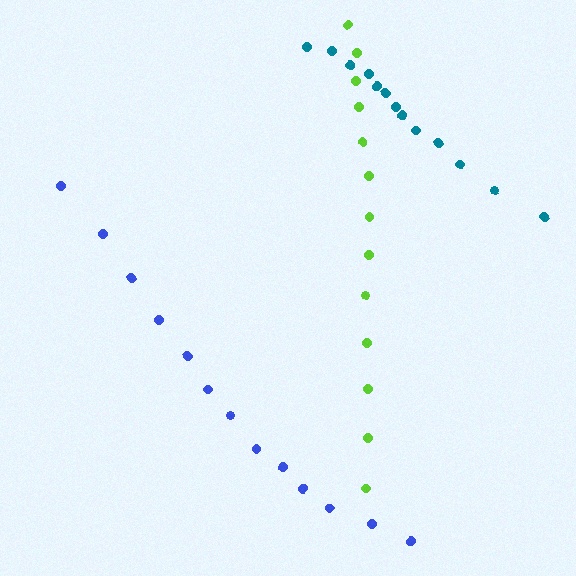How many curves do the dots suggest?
There are 3 distinct paths.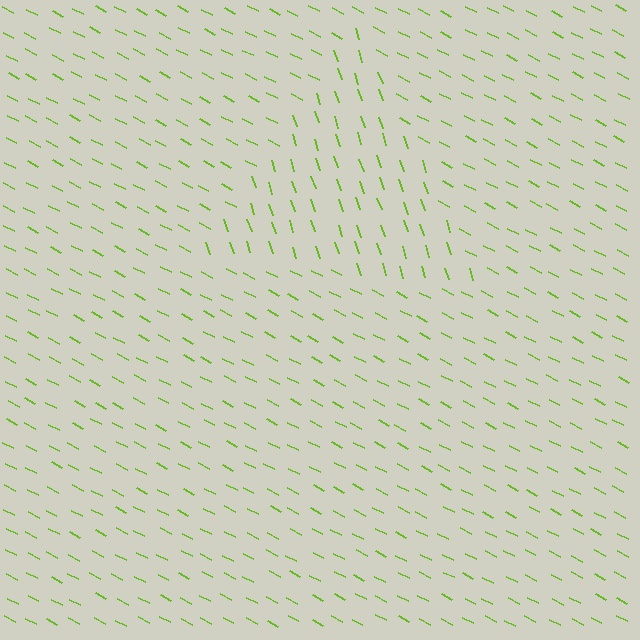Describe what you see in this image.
The image is filled with small lime line segments. A triangle region in the image has lines oriented differently from the surrounding lines, creating a visible texture boundary.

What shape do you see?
I see a triangle.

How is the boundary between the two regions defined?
The boundary is defined purely by a change in line orientation (approximately 45 degrees difference). All lines are the same color and thickness.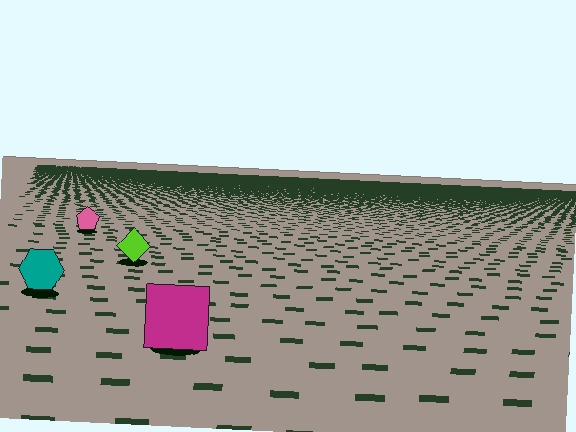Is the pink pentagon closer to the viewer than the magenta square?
No. The magenta square is closer — you can tell from the texture gradient: the ground texture is coarser near it.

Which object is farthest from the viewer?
The pink pentagon is farthest from the viewer. It appears smaller and the ground texture around it is denser.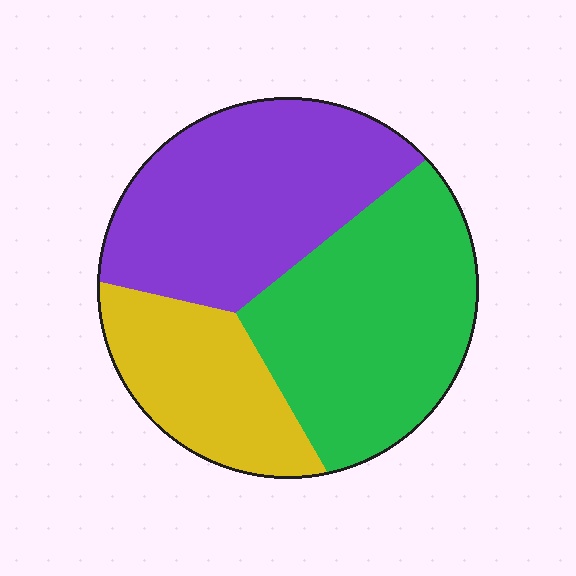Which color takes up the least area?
Yellow, at roughly 20%.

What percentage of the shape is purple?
Purple covers 38% of the shape.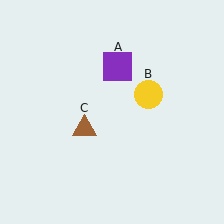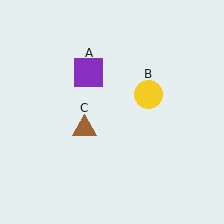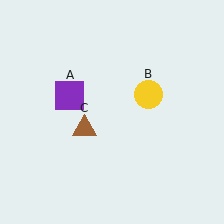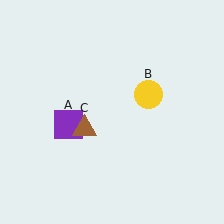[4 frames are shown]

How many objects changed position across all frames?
1 object changed position: purple square (object A).